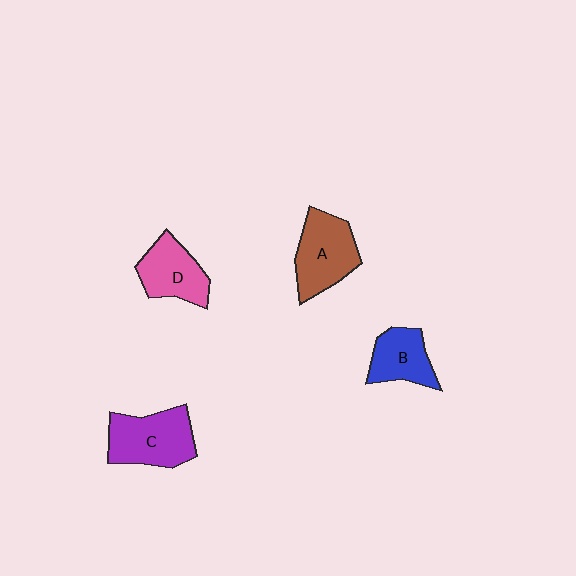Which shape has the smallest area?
Shape B (blue).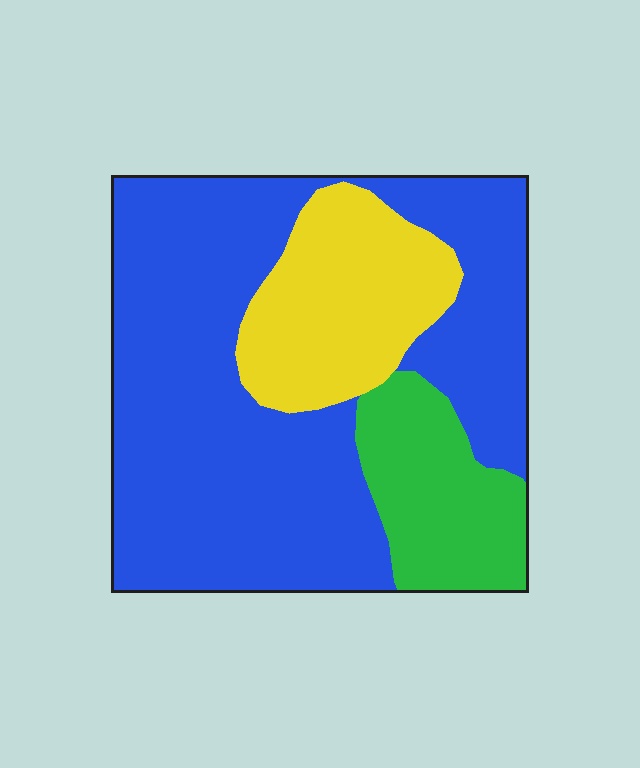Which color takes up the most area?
Blue, at roughly 65%.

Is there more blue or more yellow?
Blue.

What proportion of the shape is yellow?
Yellow covers 19% of the shape.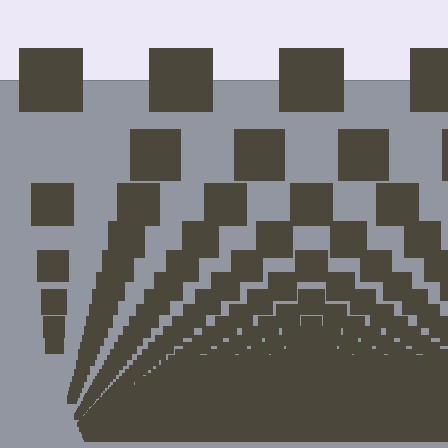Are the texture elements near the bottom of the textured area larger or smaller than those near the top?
Smaller. The gradient is inverted — elements near the bottom are smaller and denser.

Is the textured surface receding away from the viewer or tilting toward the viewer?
The surface appears to tilt toward the viewer. Texture elements get larger and sparser toward the top.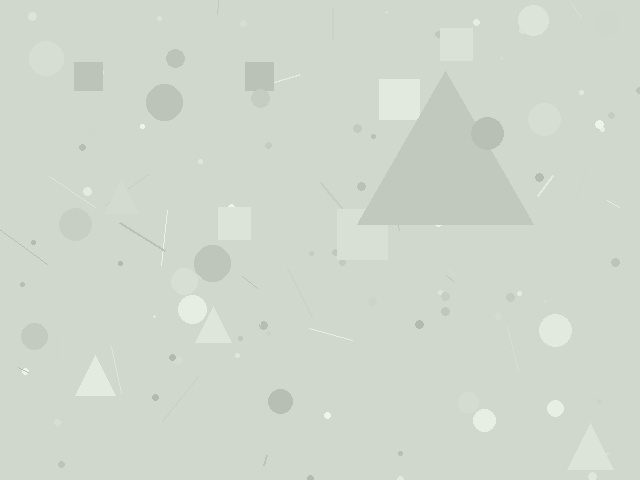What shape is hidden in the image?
A triangle is hidden in the image.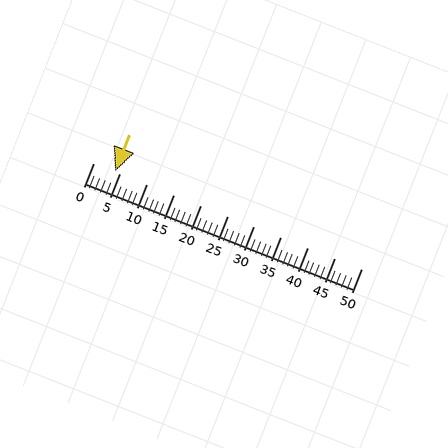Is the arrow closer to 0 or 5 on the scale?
The arrow is closer to 5.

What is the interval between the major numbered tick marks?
The major tick marks are spaced 5 units apart.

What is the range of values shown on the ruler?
The ruler shows values from 0 to 50.